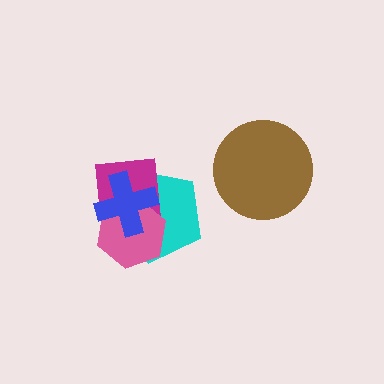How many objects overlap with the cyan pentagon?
3 objects overlap with the cyan pentagon.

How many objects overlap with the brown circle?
0 objects overlap with the brown circle.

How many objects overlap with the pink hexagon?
3 objects overlap with the pink hexagon.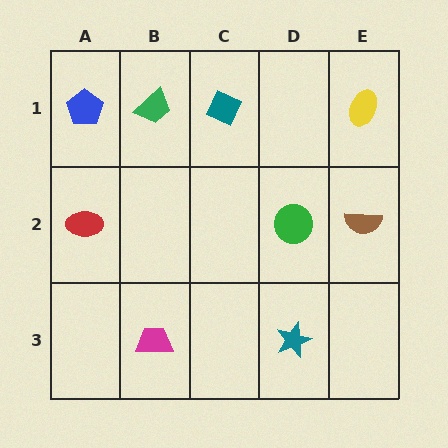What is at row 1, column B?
A green trapezoid.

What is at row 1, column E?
A yellow ellipse.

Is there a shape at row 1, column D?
No, that cell is empty.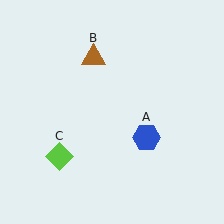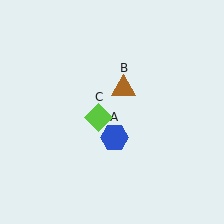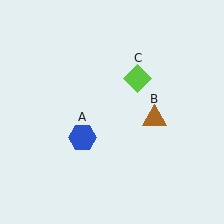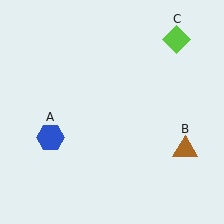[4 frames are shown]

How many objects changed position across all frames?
3 objects changed position: blue hexagon (object A), brown triangle (object B), lime diamond (object C).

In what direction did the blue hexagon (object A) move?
The blue hexagon (object A) moved left.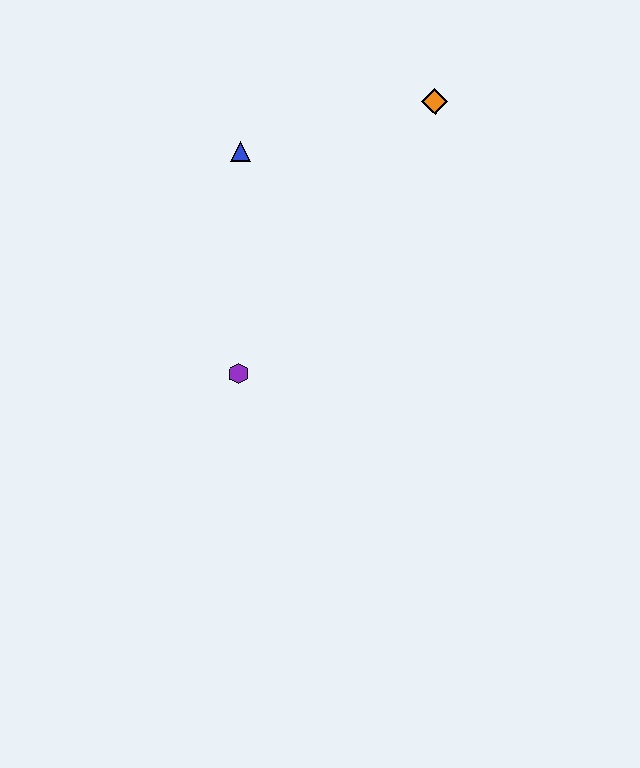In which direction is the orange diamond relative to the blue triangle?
The orange diamond is to the right of the blue triangle.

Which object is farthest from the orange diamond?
The purple hexagon is farthest from the orange diamond.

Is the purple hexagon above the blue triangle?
No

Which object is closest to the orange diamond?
The blue triangle is closest to the orange diamond.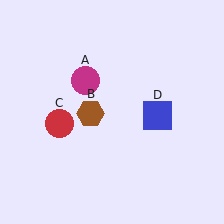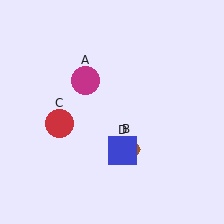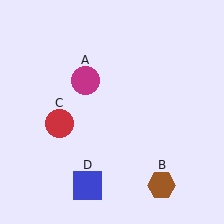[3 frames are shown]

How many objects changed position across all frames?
2 objects changed position: brown hexagon (object B), blue square (object D).